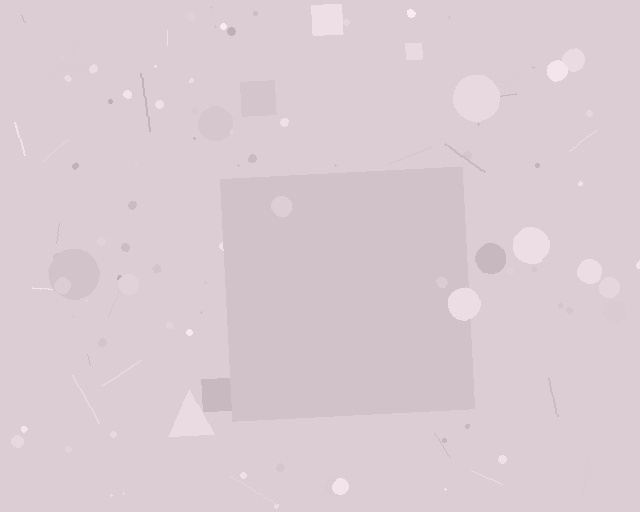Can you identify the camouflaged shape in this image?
The camouflaged shape is a square.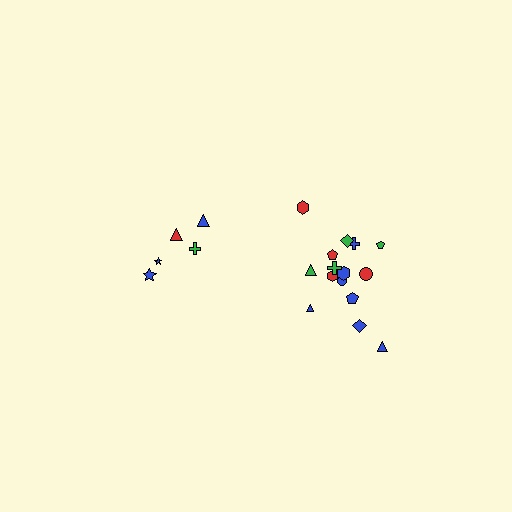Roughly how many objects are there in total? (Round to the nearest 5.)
Roughly 20 objects in total.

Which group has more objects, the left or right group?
The right group.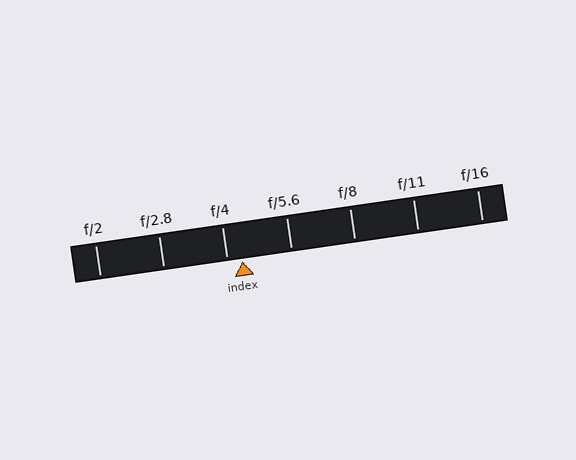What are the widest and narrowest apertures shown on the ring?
The widest aperture shown is f/2 and the narrowest is f/16.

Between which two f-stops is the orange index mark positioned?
The index mark is between f/4 and f/5.6.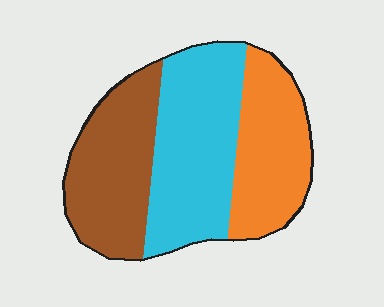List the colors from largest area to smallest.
From largest to smallest: cyan, brown, orange.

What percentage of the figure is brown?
Brown takes up about one third (1/3) of the figure.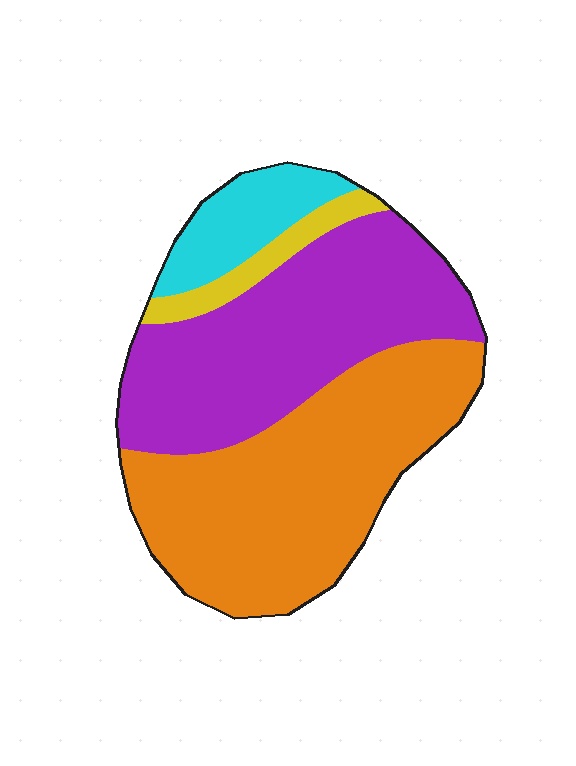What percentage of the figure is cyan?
Cyan covers roughly 10% of the figure.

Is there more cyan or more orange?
Orange.